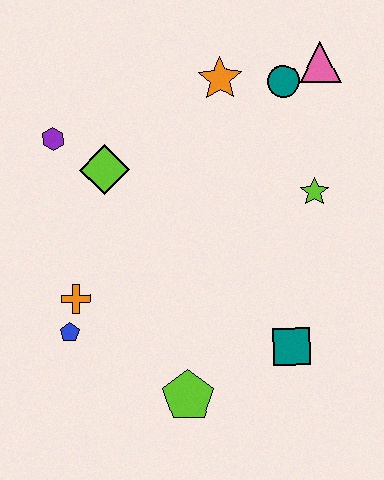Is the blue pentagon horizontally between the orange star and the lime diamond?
No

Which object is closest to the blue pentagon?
The orange cross is closest to the blue pentagon.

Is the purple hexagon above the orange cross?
Yes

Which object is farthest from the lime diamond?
The teal square is farthest from the lime diamond.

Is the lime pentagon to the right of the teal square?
No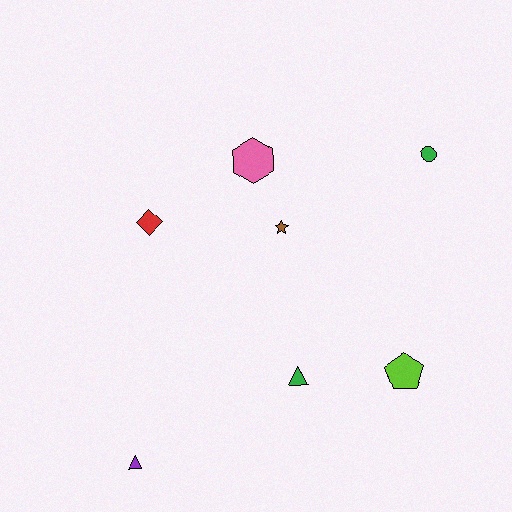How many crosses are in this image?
There are no crosses.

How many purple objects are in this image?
There is 1 purple object.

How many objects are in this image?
There are 7 objects.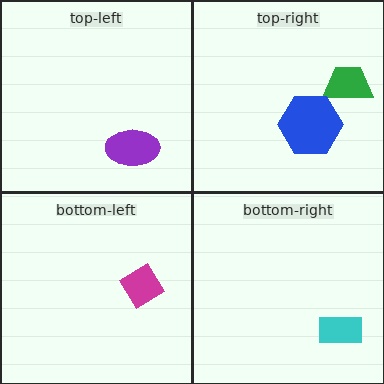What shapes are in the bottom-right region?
The cyan rectangle.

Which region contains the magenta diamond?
The bottom-left region.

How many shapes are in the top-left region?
1.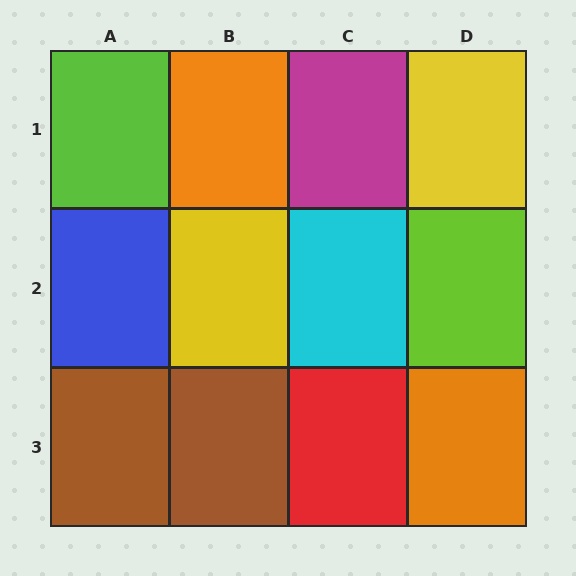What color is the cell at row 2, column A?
Blue.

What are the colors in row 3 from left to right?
Brown, brown, red, orange.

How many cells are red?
1 cell is red.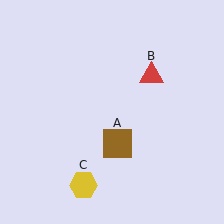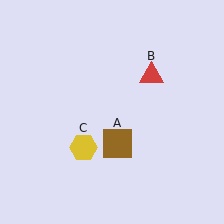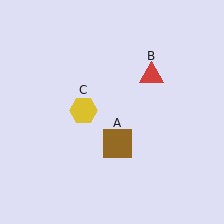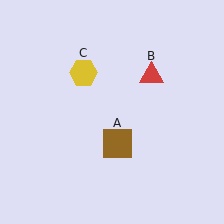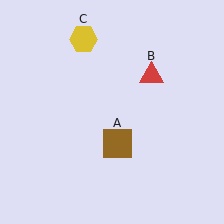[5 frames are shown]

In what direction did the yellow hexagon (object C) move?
The yellow hexagon (object C) moved up.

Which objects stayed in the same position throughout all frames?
Brown square (object A) and red triangle (object B) remained stationary.